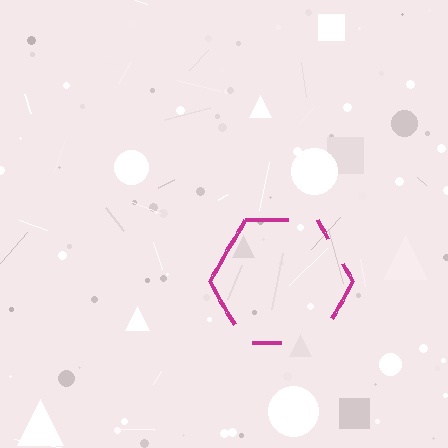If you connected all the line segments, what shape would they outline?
They would outline a hexagon.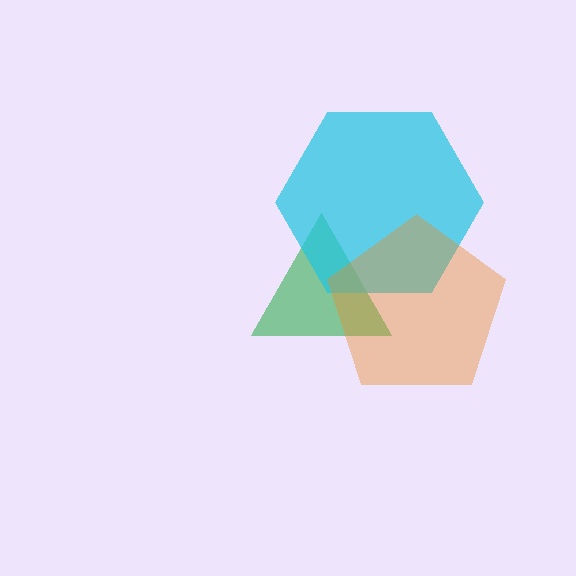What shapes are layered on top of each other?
The layered shapes are: a green triangle, a cyan hexagon, an orange pentagon.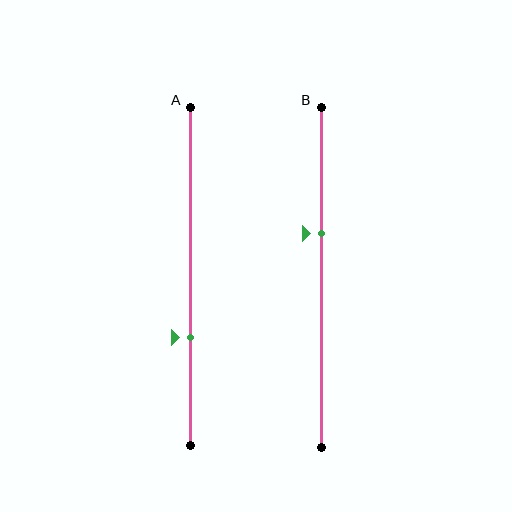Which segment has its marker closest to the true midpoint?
Segment B has its marker closest to the true midpoint.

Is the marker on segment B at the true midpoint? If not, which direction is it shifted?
No, the marker on segment B is shifted upward by about 13% of the segment length.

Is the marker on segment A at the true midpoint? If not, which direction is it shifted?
No, the marker on segment A is shifted downward by about 18% of the segment length.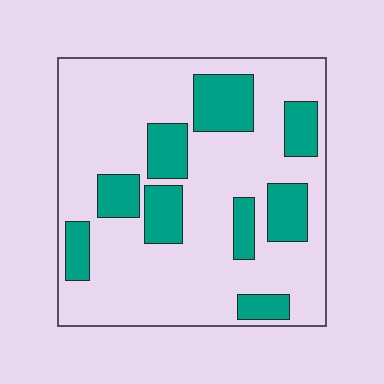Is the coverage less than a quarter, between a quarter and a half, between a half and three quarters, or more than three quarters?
Between a quarter and a half.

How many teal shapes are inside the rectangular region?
9.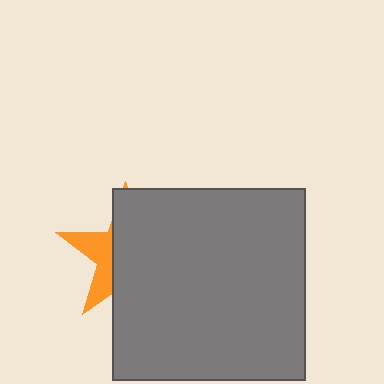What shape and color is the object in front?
The object in front is a gray square.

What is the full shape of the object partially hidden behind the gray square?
The partially hidden object is an orange star.